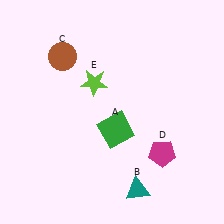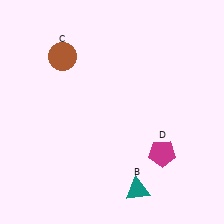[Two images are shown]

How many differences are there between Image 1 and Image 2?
There are 2 differences between the two images.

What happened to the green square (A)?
The green square (A) was removed in Image 2. It was in the bottom-right area of Image 1.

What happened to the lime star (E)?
The lime star (E) was removed in Image 2. It was in the top-left area of Image 1.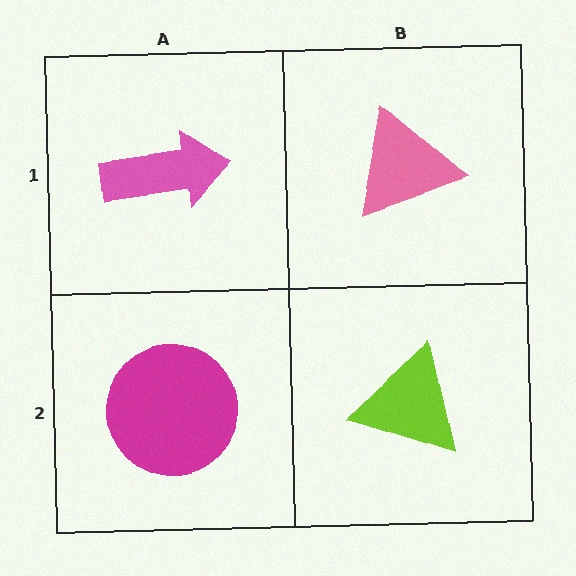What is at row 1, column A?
A pink arrow.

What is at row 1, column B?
A pink triangle.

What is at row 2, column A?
A magenta circle.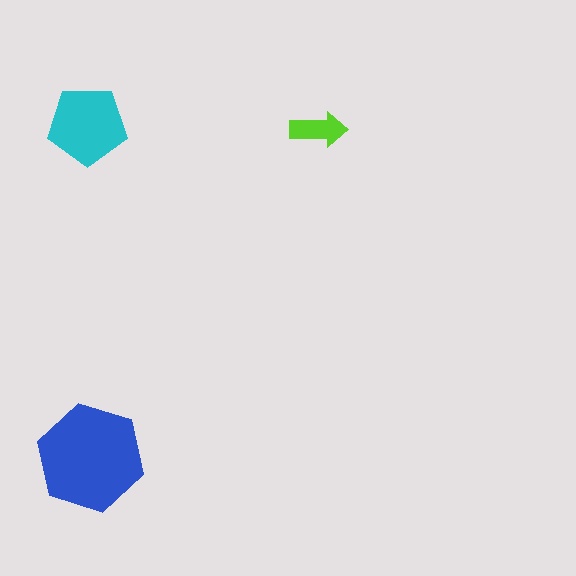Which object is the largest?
The blue hexagon.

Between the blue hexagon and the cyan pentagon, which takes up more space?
The blue hexagon.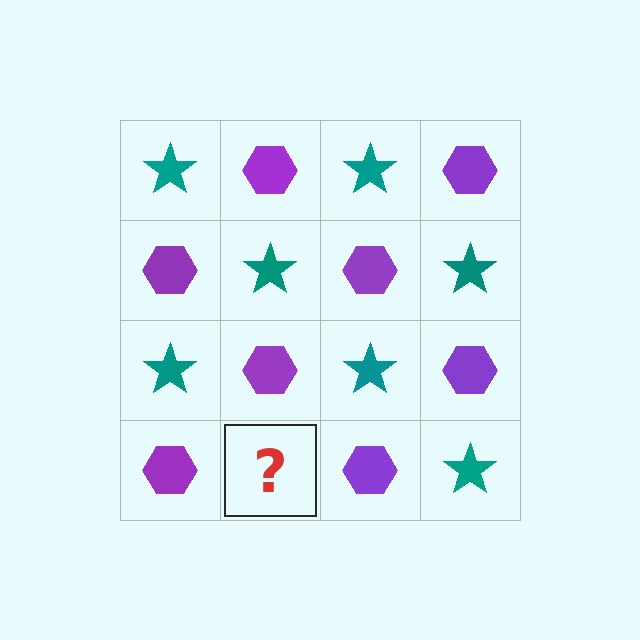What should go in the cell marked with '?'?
The missing cell should contain a teal star.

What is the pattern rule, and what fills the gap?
The rule is that it alternates teal star and purple hexagon in a checkerboard pattern. The gap should be filled with a teal star.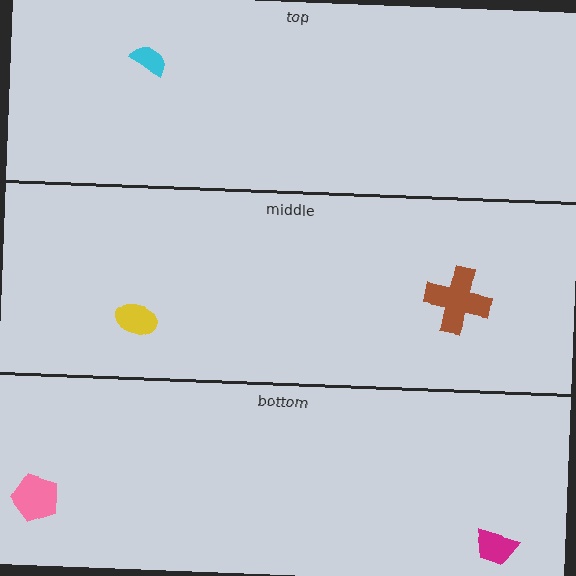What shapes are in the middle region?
The yellow ellipse, the brown cross.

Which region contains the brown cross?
The middle region.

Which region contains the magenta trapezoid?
The bottom region.